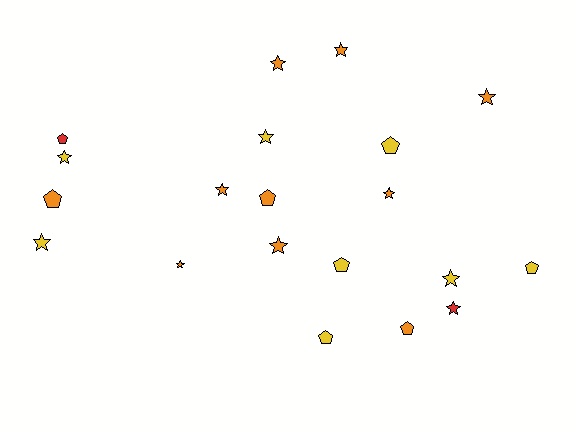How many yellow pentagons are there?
There are 4 yellow pentagons.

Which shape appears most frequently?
Star, with 12 objects.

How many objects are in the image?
There are 20 objects.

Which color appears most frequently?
Orange, with 10 objects.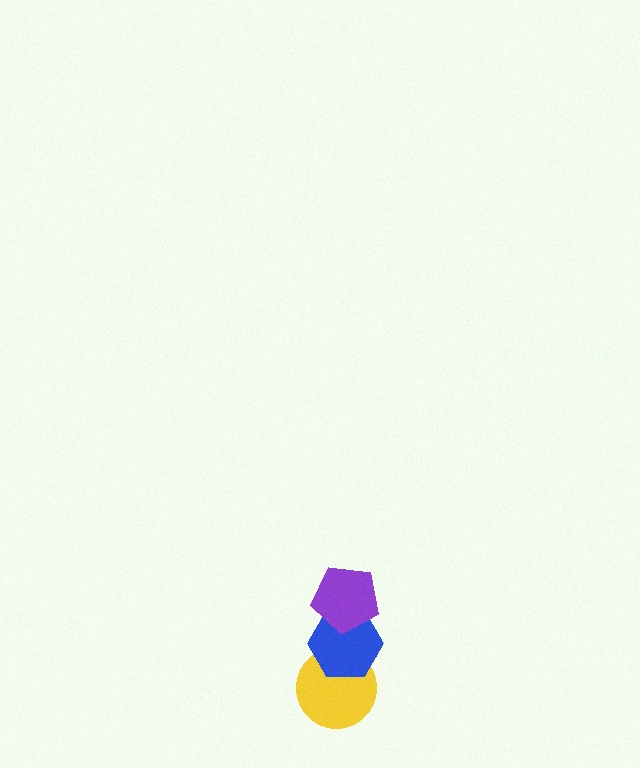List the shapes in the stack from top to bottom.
From top to bottom: the purple pentagon, the blue hexagon, the yellow circle.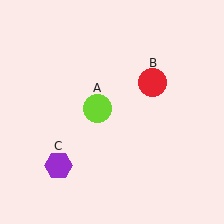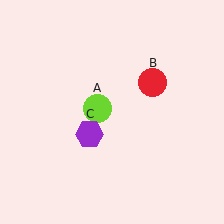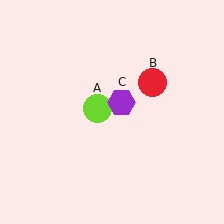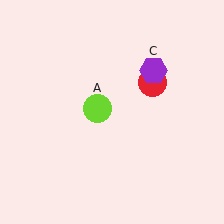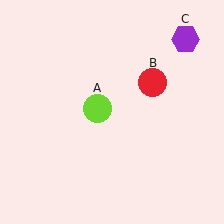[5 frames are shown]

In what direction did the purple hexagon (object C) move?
The purple hexagon (object C) moved up and to the right.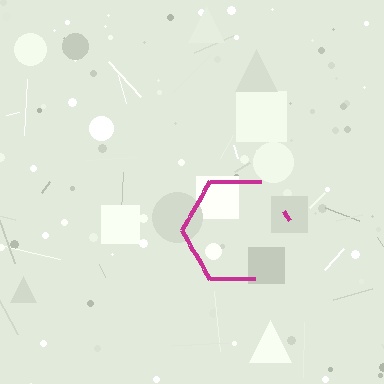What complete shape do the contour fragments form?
The contour fragments form a hexagon.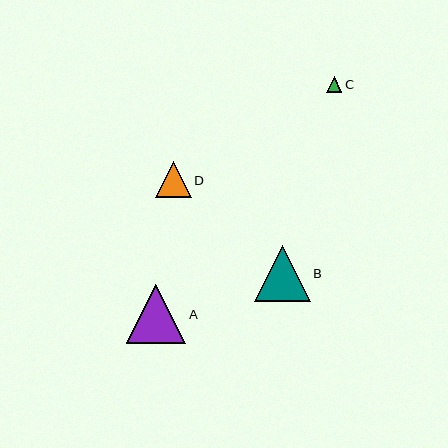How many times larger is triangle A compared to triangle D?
Triangle A is approximately 1.6 times the size of triangle D.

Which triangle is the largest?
Triangle A is the largest with a size of approximately 59 pixels.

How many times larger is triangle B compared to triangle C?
Triangle B is approximately 3.6 times the size of triangle C.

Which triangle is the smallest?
Triangle C is the smallest with a size of approximately 16 pixels.